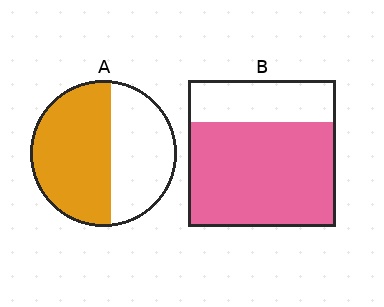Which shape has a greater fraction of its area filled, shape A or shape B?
Shape B.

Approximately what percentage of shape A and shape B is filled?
A is approximately 55% and B is approximately 70%.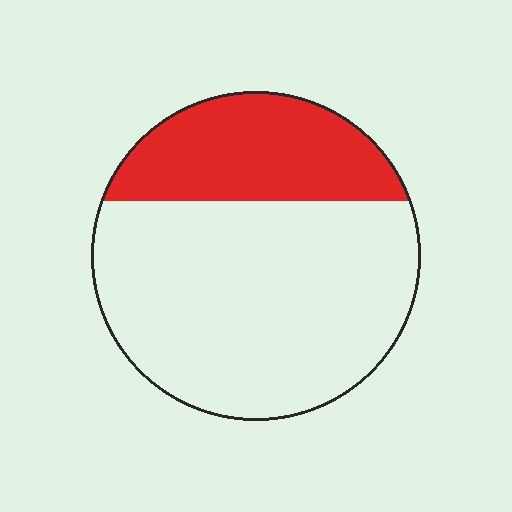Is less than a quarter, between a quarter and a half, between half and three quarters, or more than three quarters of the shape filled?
Between a quarter and a half.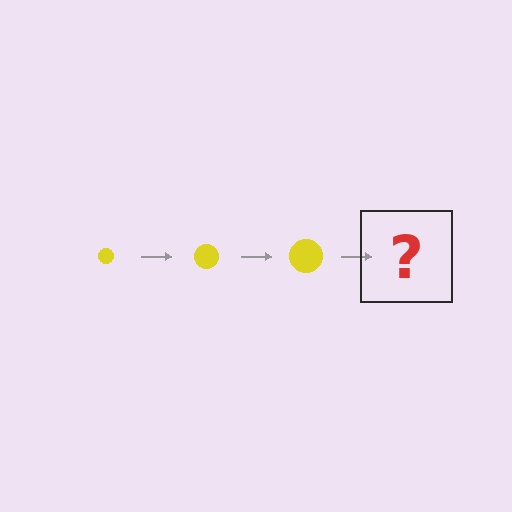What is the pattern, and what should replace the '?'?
The pattern is that the circle gets progressively larger each step. The '?' should be a yellow circle, larger than the previous one.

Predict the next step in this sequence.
The next step is a yellow circle, larger than the previous one.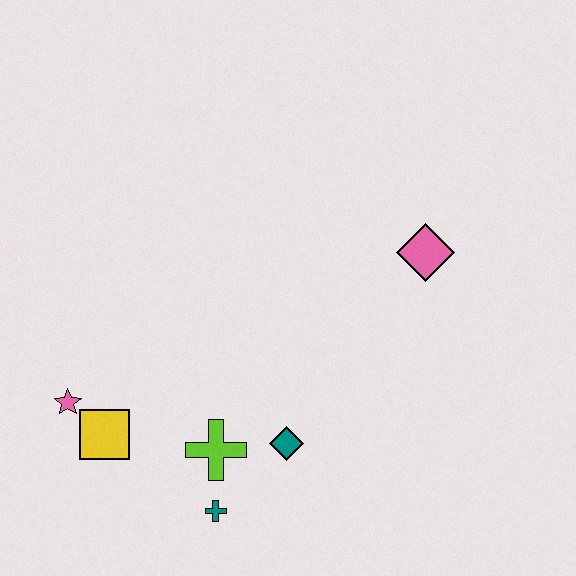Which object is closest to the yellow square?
The pink star is closest to the yellow square.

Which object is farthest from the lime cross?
The pink diamond is farthest from the lime cross.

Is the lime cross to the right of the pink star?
Yes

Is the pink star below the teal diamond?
No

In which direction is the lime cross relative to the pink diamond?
The lime cross is to the left of the pink diamond.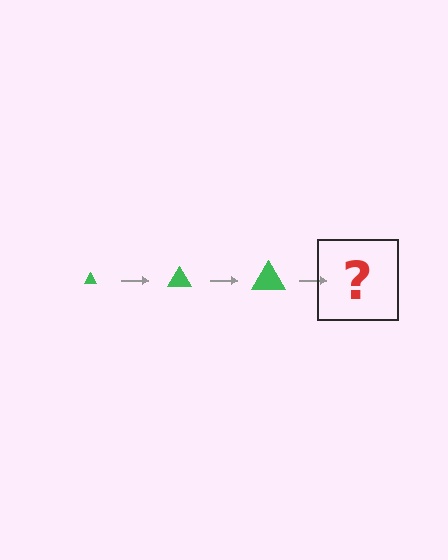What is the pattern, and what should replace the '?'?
The pattern is that the triangle gets progressively larger each step. The '?' should be a green triangle, larger than the previous one.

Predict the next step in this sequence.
The next step is a green triangle, larger than the previous one.